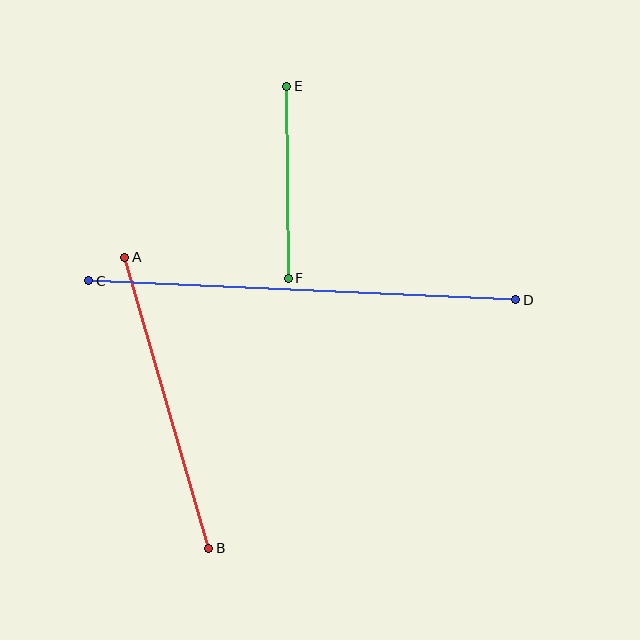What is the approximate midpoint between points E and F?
The midpoint is at approximately (287, 182) pixels.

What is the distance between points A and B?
The distance is approximately 303 pixels.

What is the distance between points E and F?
The distance is approximately 192 pixels.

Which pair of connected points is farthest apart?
Points C and D are farthest apart.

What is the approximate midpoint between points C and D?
The midpoint is at approximately (302, 290) pixels.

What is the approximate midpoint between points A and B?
The midpoint is at approximately (167, 403) pixels.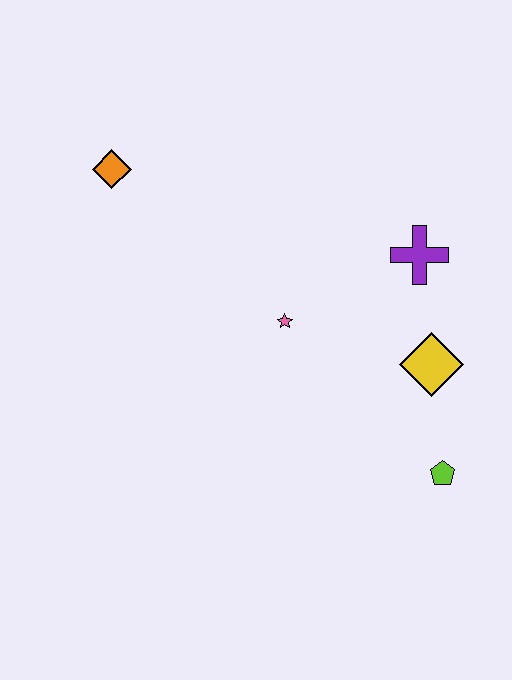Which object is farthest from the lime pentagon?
The orange diamond is farthest from the lime pentagon.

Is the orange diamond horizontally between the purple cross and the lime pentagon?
No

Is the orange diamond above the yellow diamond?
Yes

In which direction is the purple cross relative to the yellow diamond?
The purple cross is above the yellow diamond.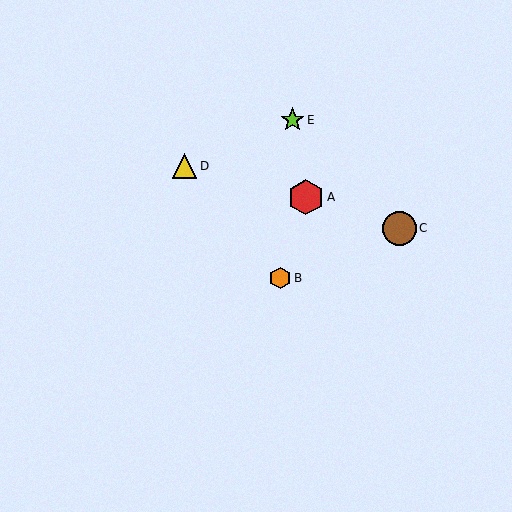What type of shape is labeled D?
Shape D is a yellow triangle.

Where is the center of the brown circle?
The center of the brown circle is at (399, 228).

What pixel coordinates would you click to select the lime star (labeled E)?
Click at (292, 120) to select the lime star E.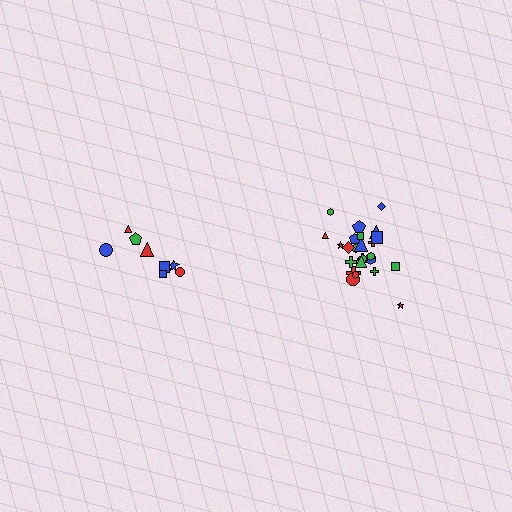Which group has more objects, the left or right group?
The right group.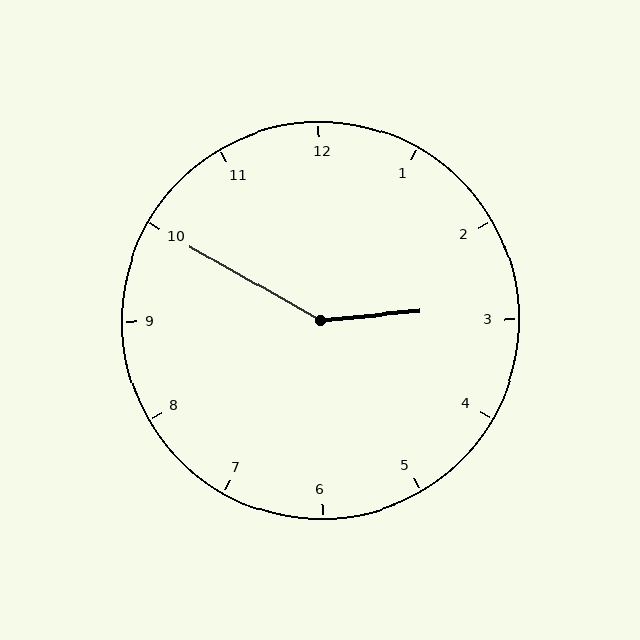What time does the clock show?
2:50.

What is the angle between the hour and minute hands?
Approximately 145 degrees.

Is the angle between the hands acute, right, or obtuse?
It is obtuse.